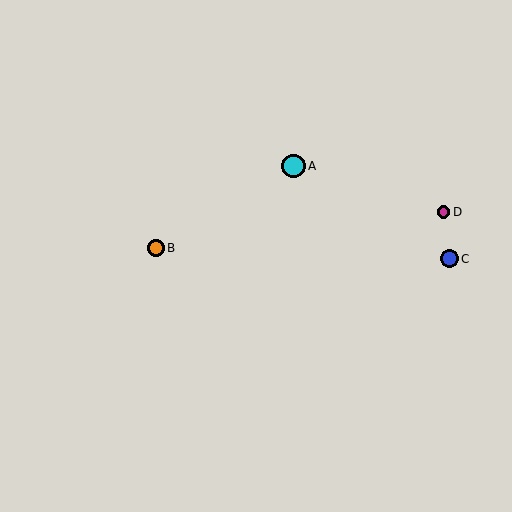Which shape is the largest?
The cyan circle (labeled A) is the largest.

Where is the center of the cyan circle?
The center of the cyan circle is at (294, 166).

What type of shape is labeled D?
Shape D is a magenta circle.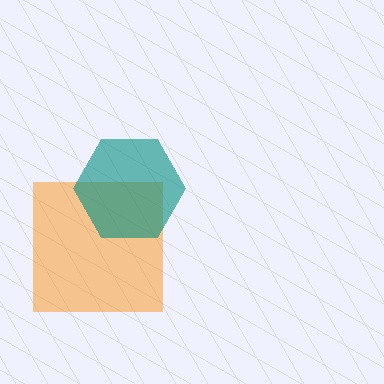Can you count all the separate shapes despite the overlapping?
Yes, there are 2 separate shapes.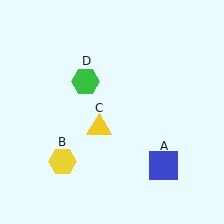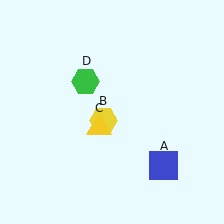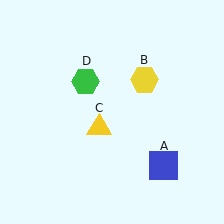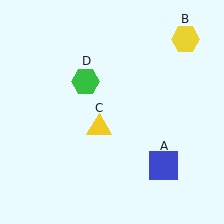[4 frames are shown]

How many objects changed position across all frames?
1 object changed position: yellow hexagon (object B).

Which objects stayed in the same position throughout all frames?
Blue square (object A) and yellow triangle (object C) and green hexagon (object D) remained stationary.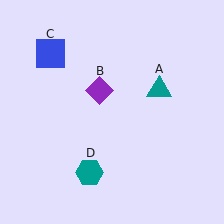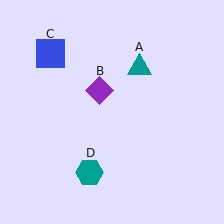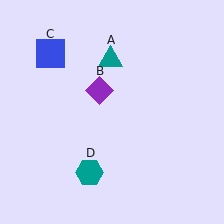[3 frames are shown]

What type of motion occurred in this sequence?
The teal triangle (object A) rotated counterclockwise around the center of the scene.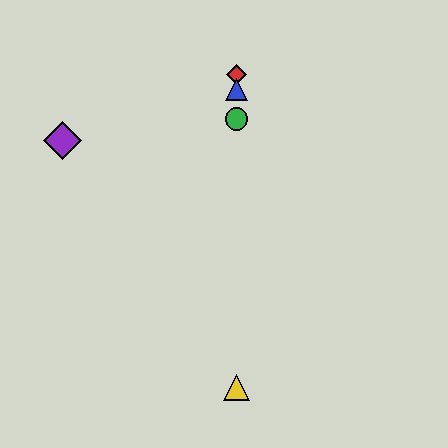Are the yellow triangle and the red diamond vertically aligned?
Yes, both are at x≈236.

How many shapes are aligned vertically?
4 shapes (the red diamond, the blue triangle, the green circle, the yellow triangle) are aligned vertically.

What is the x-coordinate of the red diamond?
The red diamond is at x≈236.